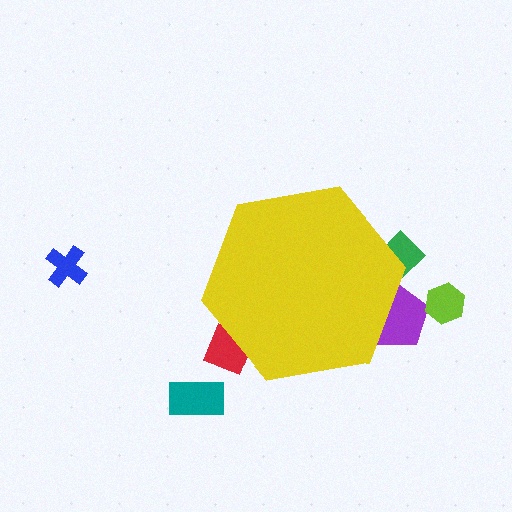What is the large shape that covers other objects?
A yellow hexagon.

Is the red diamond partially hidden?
Yes, the red diamond is partially hidden behind the yellow hexagon.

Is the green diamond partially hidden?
Yes, the green diamond is partially hidden behind the yellow hexagon.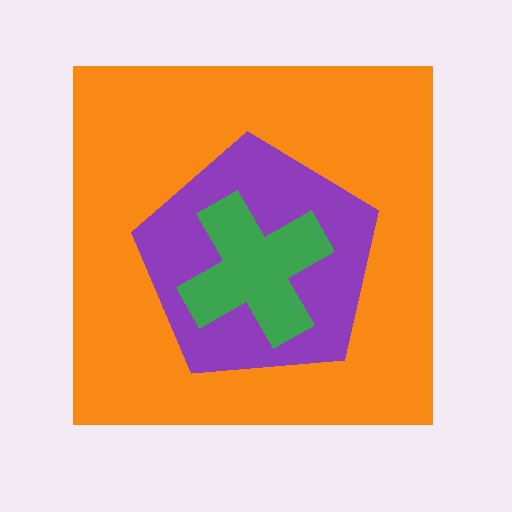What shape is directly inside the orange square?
The purple pentagon.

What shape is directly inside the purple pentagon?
The green cross.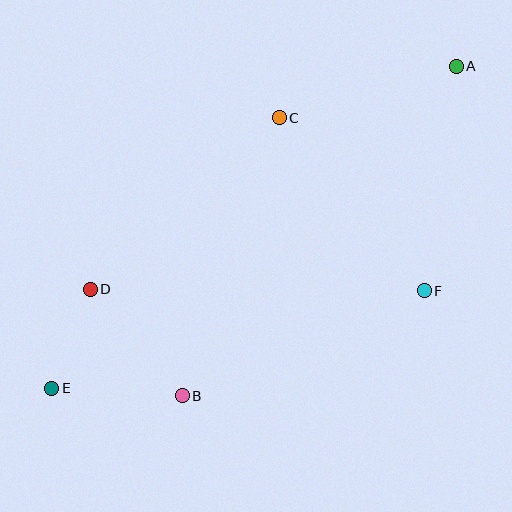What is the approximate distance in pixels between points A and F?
The distance between A and F is approximately 227 pixels.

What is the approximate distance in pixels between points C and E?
The distance between C and E is approximately 353 pixels.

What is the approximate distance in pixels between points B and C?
The distance between B and C is approximately 295 pixels.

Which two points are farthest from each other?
Points A and E are farthest from each other.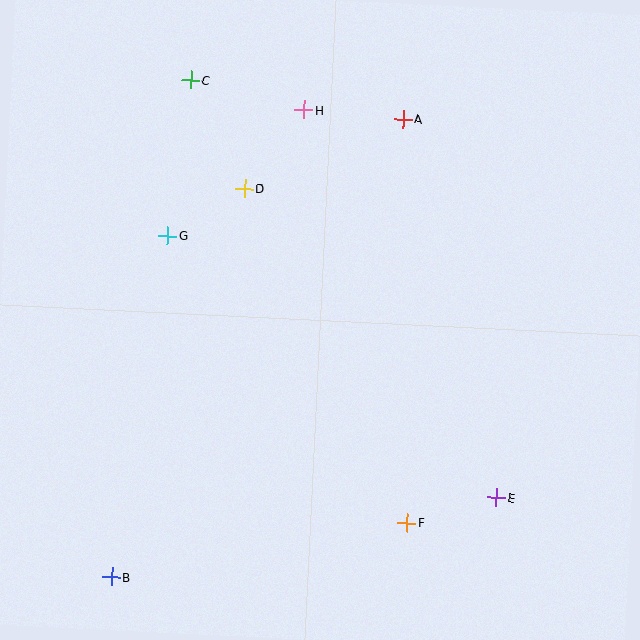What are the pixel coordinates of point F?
Point F is at (407, 522).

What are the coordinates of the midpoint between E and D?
The midpoint between E and D is at (371, 343).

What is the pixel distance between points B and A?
The distance between B and A is 542 pixels.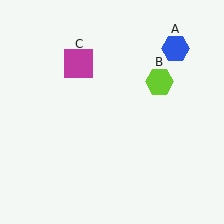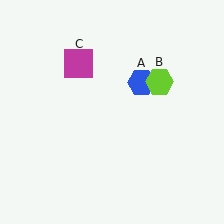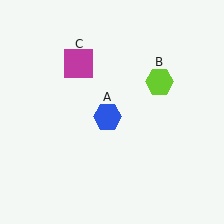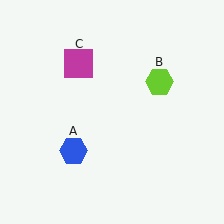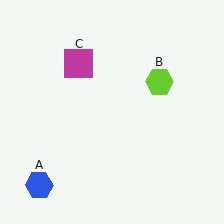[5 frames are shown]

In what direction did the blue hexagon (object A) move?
The blue hexagon (object A) moved down and to the left.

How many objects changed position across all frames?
1 object changed position: blue hexagon (object A).